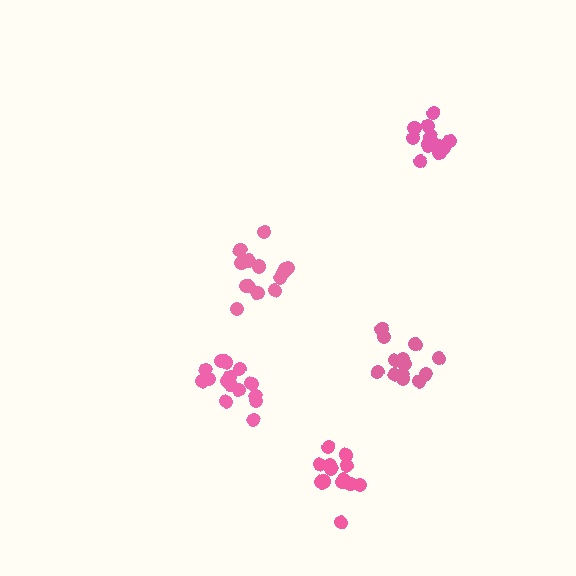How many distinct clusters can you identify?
There are 5 distinct clusters.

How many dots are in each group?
Group 1: 13 dots, Group 2: 17 dots, Group 3: 14 dots, Group 4: 13 dots, Group 5: 14 dots (71 total).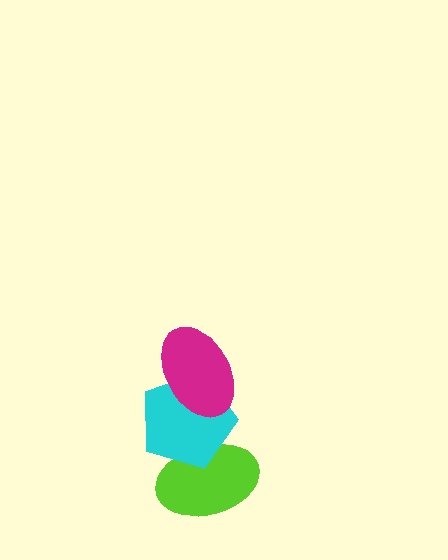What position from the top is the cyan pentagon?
The cyan pentagon is 2nd from the top.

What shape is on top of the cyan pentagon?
The magenta ellipse is on top of the cyan pentagon.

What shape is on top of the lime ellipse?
The cyan pentagon is on top of the lime ellipse.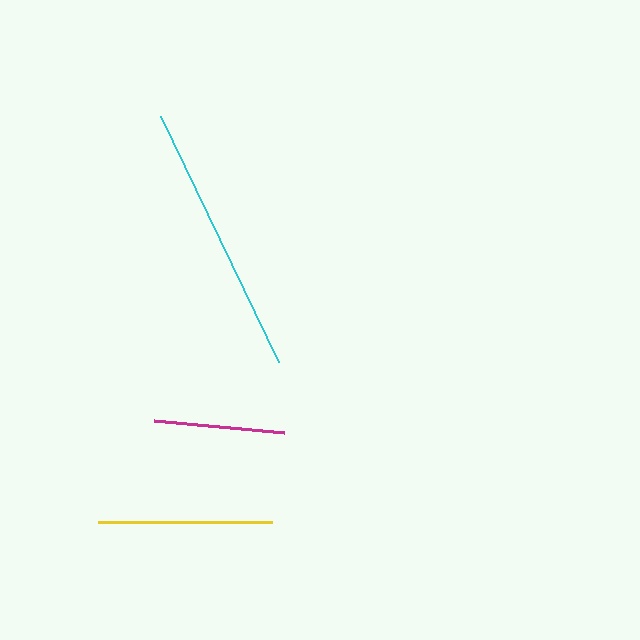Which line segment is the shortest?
The magenta line is the shortest at approximately 130 pixels.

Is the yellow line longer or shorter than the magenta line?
The yellow line is longer than the magenta line.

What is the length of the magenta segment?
The magenta segment is approximately 130 pixels long.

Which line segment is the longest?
The cyan line is the longest at approximately 273 pixels.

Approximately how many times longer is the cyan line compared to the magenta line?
The cyan line is approximately 2.1 times the length of the magenta line.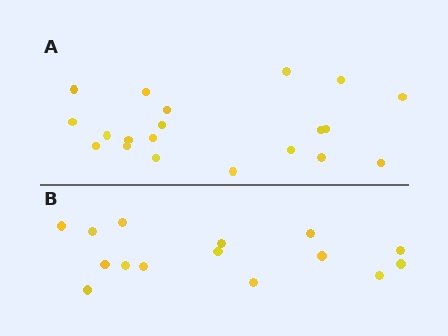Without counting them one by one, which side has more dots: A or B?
Region A (the top region) has more dots.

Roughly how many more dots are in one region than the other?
Region A has about 5 more dots than region B.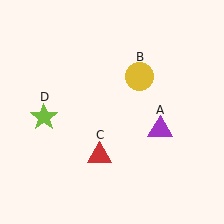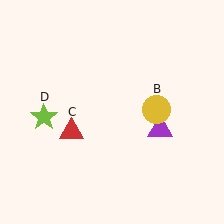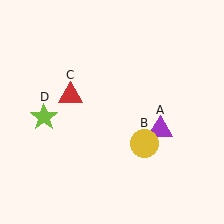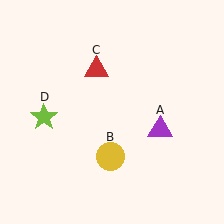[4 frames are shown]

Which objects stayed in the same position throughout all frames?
Purple triangle (object A) and lime star (object D) remained stationary.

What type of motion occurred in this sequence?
The yellow circle (object B), red triangle (object C) rotated clockwise around the center of the scene.